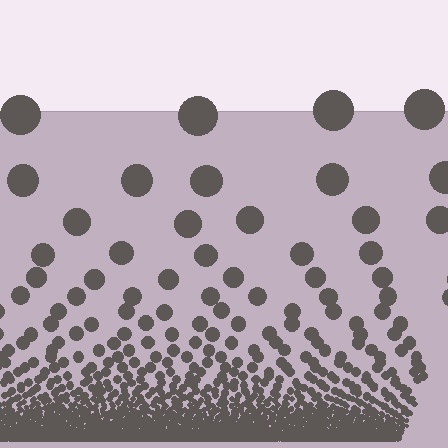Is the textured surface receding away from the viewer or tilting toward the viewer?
The surface appears to tilt toward the viewer. Texture elements get larger and sparser toward the top.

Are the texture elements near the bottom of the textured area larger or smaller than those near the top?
Smaller. The gradient is inverted — elements near the bottom are smaller and denser.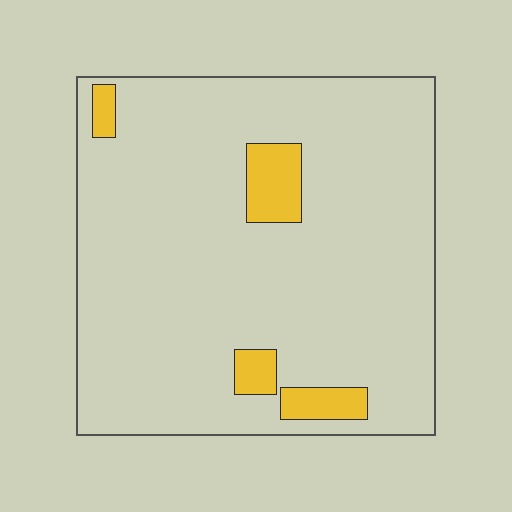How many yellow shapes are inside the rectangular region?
4.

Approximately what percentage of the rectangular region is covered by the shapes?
Approximately 10%.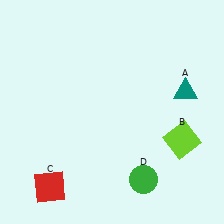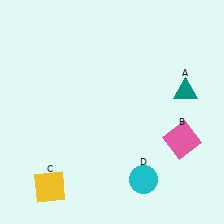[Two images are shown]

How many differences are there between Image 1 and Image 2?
There are 3 differences between the two images.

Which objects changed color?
B changed from lime to pink. C changed from red to yellow. D changed from green to cyan.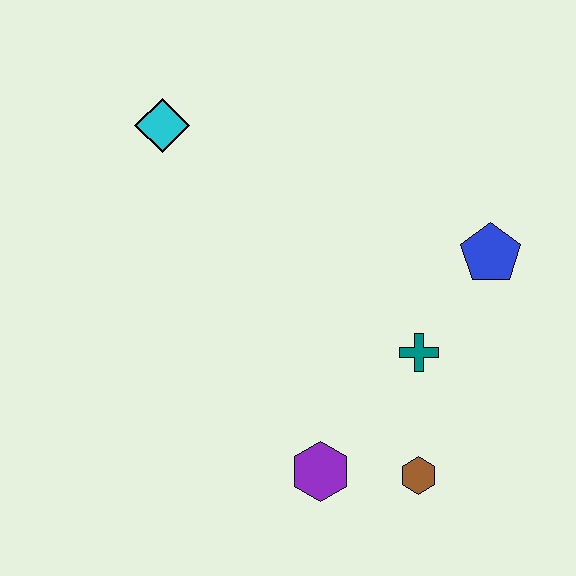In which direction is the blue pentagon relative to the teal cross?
The blue pentagon is above the teal cross.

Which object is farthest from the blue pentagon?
The cyan diamond is farthest from the blue pentagon.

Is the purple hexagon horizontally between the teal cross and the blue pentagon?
No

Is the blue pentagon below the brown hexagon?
No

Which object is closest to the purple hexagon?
The brown hexagon is closest to the purple hexagon.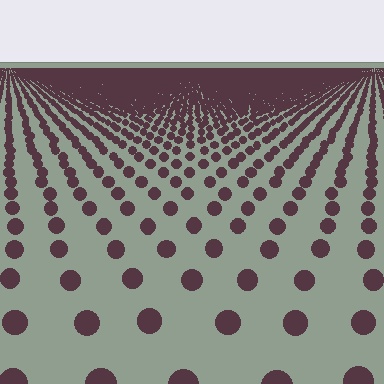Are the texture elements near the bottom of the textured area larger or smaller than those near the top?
Larger. Near the bottom, elements are closer to the viewer and appear at a bigger on-screen size.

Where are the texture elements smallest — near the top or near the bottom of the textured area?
Near the top.